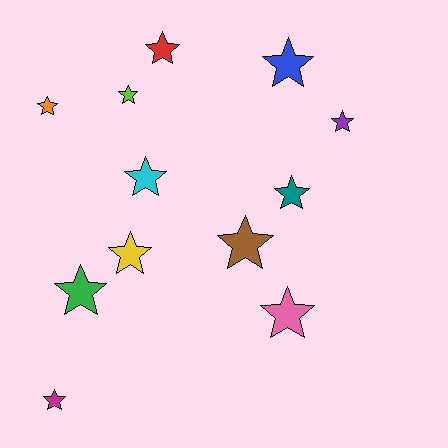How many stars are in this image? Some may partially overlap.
There are 12 stars.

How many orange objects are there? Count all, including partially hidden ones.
There is 1 orange object.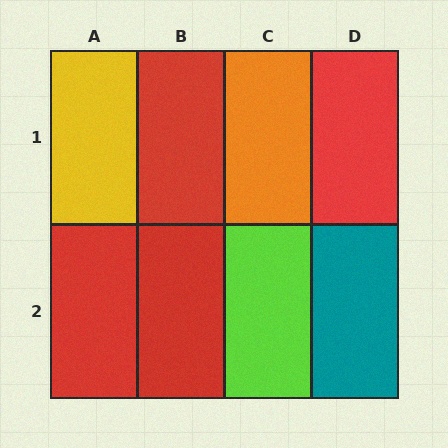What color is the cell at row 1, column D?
Red.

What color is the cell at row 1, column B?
Red.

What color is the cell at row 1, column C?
Orange.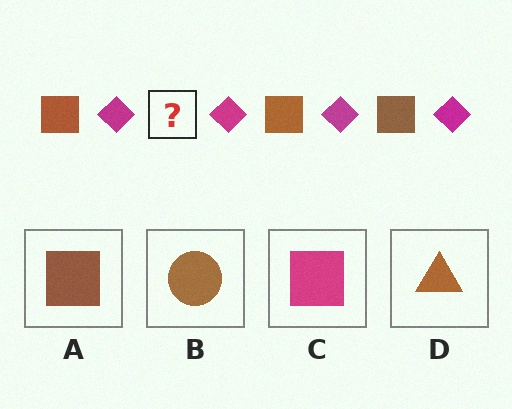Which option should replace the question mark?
Option A.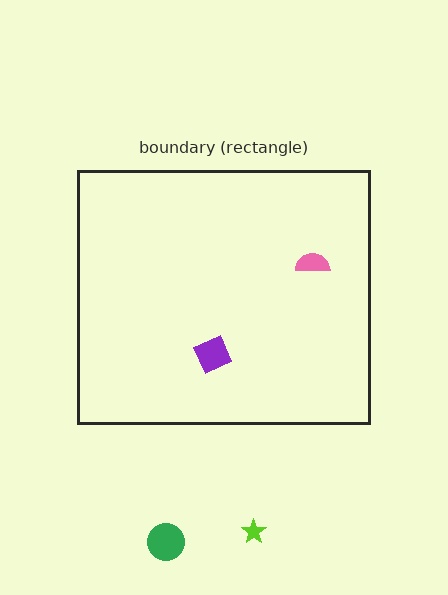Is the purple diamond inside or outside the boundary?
Inside.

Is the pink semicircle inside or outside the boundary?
Inside.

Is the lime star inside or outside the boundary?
Outside.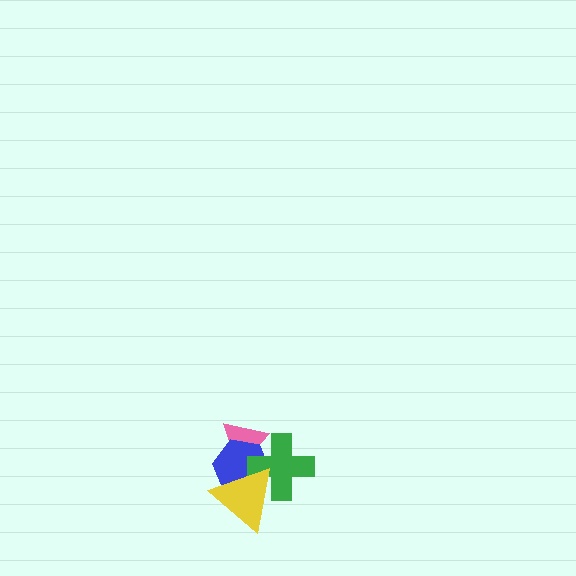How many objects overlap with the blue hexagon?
3 objects overlap with the blue hexagon.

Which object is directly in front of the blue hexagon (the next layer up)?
The green cross is directly in front of the blue hexagon.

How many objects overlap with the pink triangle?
3 objects overlap with the pink triangle.